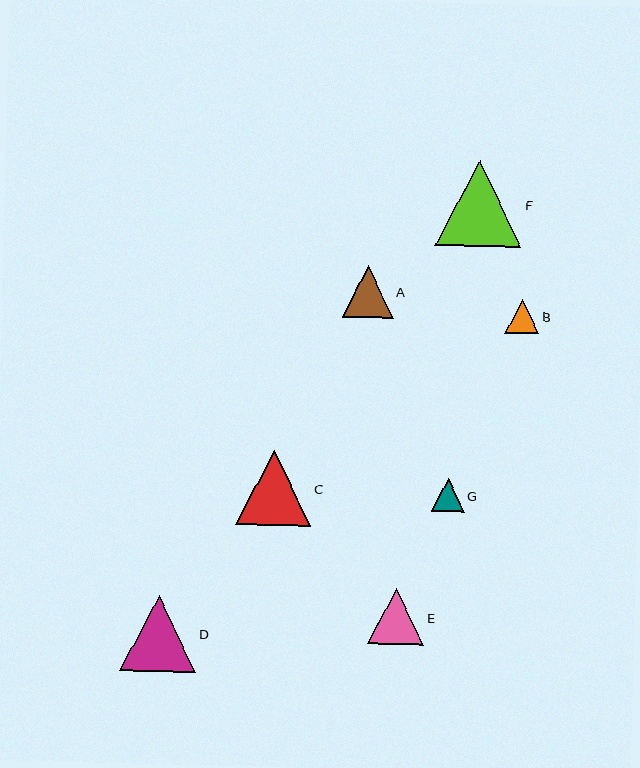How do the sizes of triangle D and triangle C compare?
Triangle D and triangle C are approximately the same size.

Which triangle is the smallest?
Triangle G is the smallest with a size of approximately 33 pixels.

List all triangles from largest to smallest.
From largest to smallest: F, D, C, E, A, B, G.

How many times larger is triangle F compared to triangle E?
Triangle F is approximately 1.5 times the size of triangle E.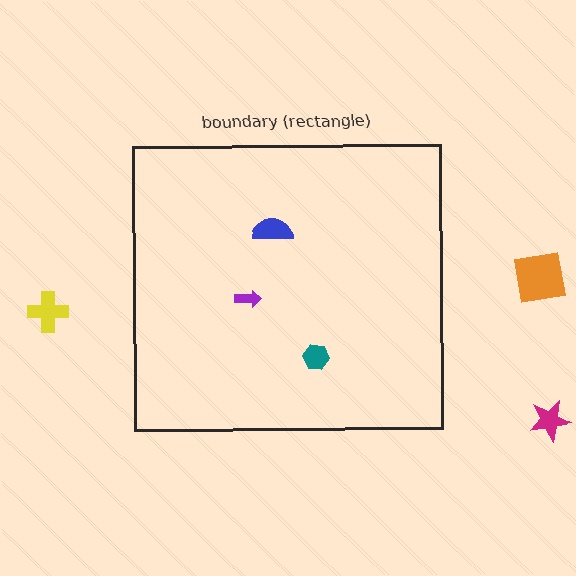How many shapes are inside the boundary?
3 inside, 3 outside.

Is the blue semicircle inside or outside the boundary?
Inside.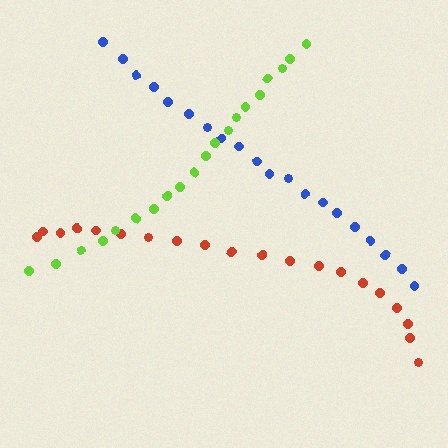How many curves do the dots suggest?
There are 3 distinct paths.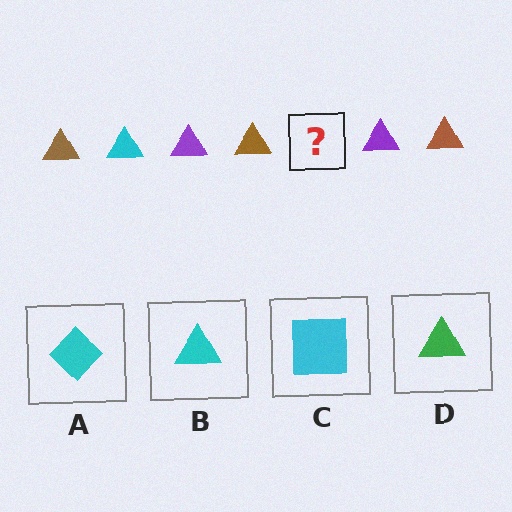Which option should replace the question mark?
Option B.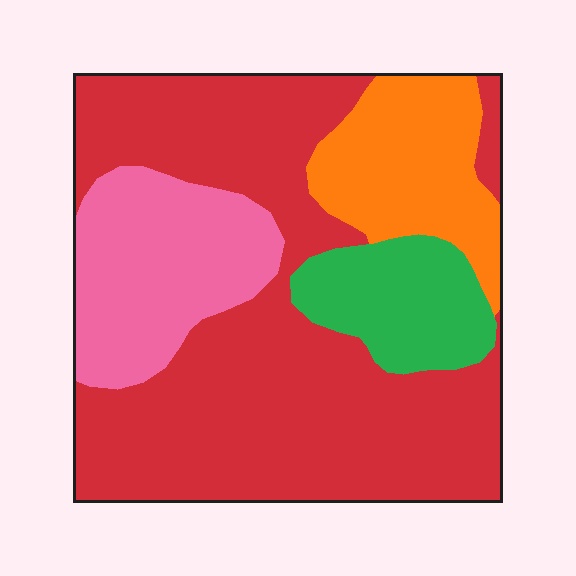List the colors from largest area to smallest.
From largest to smallest: red, pink, orange, green.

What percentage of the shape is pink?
Pink covers about 20% of the shape.